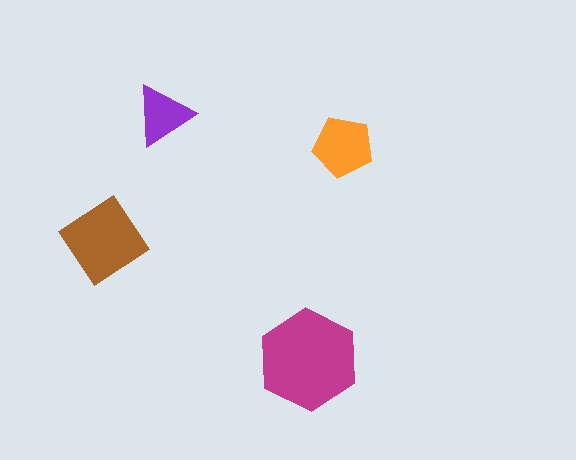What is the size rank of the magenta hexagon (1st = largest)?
1st.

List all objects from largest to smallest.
The magenta hexagon, the brown diamond, the orange pentagon, the purple triangle.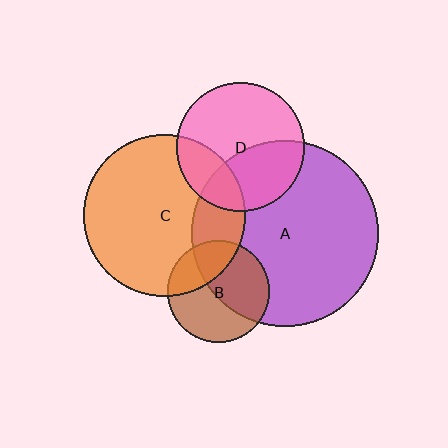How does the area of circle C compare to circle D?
Approximately 1.6 times.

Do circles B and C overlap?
Yes.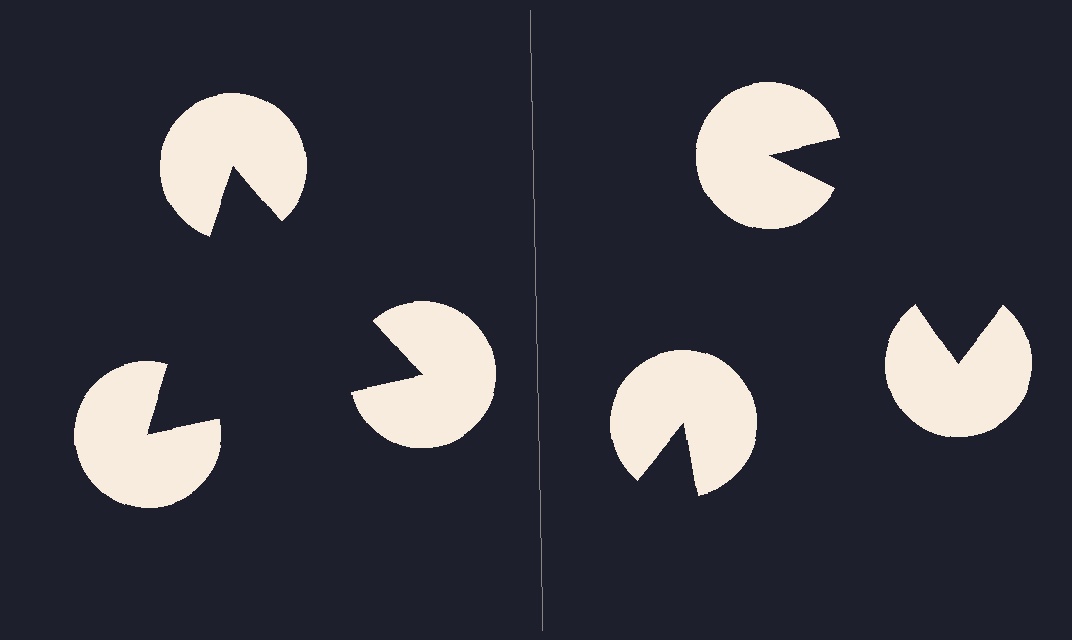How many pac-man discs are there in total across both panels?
6 — 3 on each side.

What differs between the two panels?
The pac-man discs are positioned identically on both sides; only the wedge orientations differ. On the left they align to a triangle; on the right they are misaligned.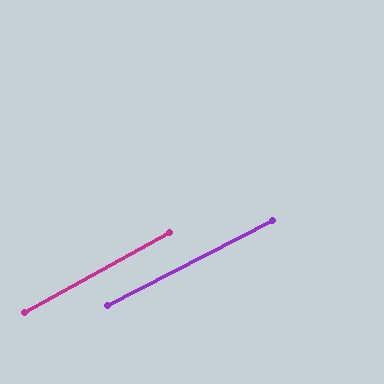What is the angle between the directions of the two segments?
Approximately 1 degree.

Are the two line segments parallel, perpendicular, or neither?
Parallel — their directions differ by only 1.5°.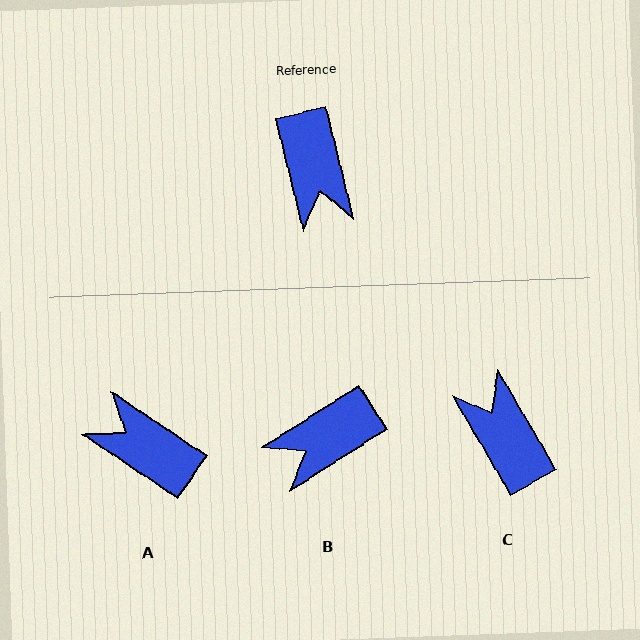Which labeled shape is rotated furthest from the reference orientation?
C, about 163 degrees away.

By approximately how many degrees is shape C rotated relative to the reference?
Approximately 163 degrees clockwise.